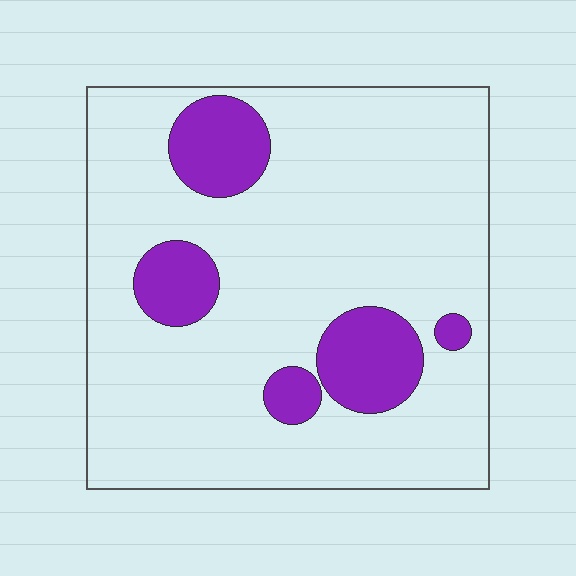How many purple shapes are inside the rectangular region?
5.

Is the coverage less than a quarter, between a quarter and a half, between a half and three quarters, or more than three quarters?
Less than a quarter.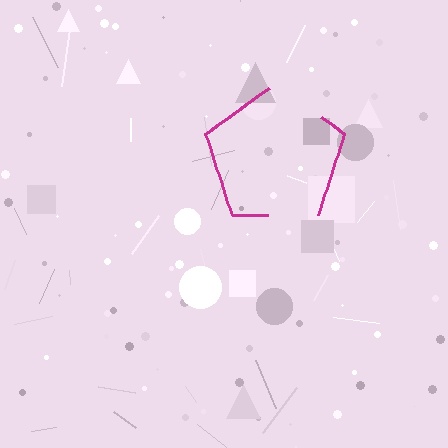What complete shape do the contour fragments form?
The contour fragments form a pentagon.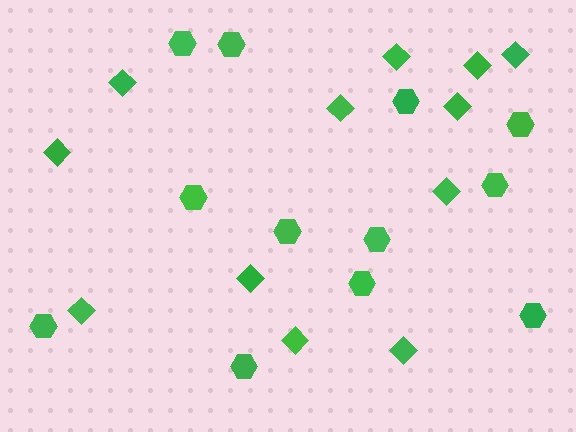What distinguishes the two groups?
There are 2 groups: one group of diamonds (12) and one group of hexagons (12).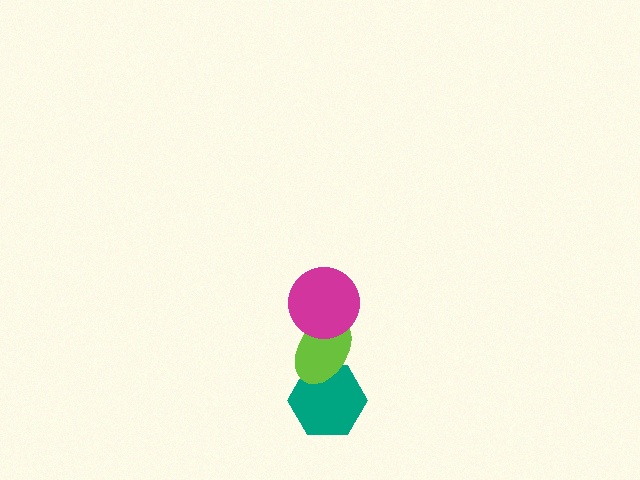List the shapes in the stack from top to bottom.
From top to bottom: the magenta circle, the lime ellipse, the teal hexagon.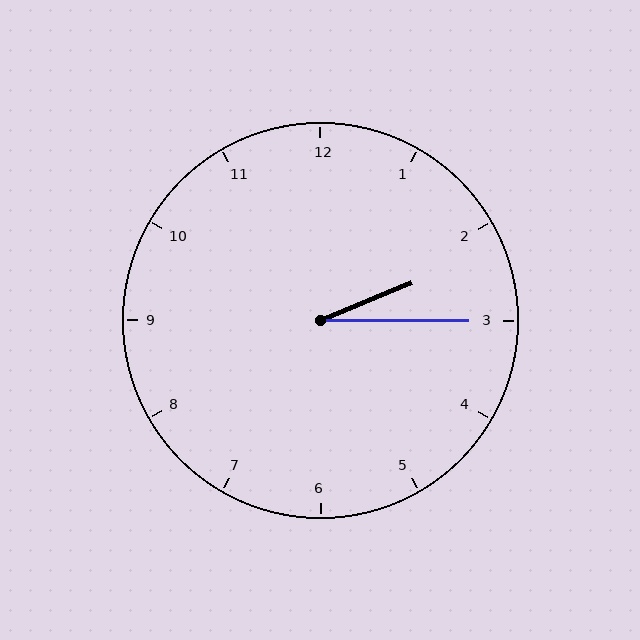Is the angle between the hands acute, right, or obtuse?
It is acute.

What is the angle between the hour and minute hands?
Approximately 22 degrees.